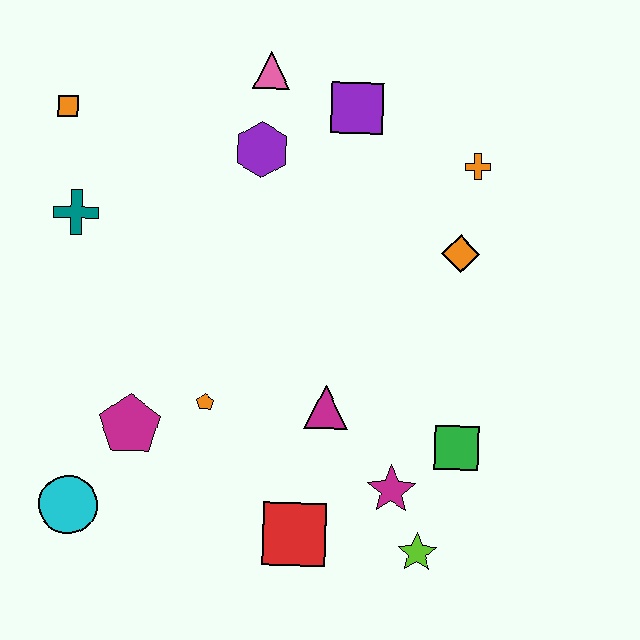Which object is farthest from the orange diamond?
The cyan circle is farthest from the orange diamond.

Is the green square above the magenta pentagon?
No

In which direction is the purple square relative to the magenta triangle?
The purple square is above the magenta triangle.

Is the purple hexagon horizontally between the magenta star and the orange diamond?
No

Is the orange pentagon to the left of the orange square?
No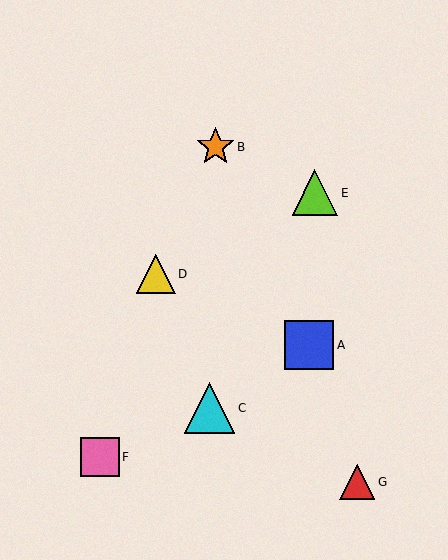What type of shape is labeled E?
Shape E is a lime triangle.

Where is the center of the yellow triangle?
The center of the yellow triangle is at (156, 274).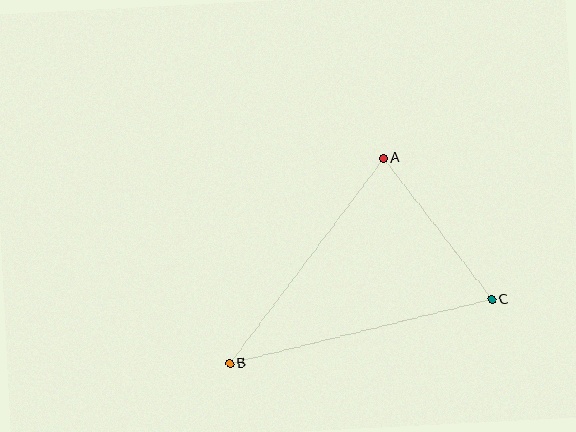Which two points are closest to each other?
Points A and C are closest to each other.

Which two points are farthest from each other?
Points B and C are farthest from each other.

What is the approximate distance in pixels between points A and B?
The distance between A and B is approximately 256 pixels.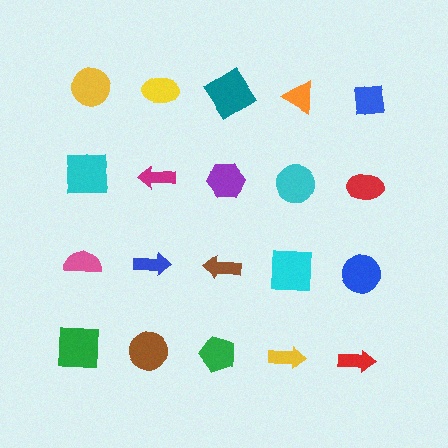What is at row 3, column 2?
A blue arrow.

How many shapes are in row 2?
5 shapes.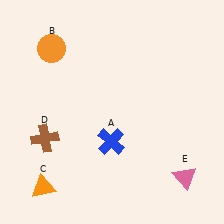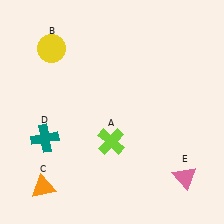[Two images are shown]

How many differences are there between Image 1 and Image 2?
There are 3 differences between the two images.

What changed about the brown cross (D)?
In Image 1, D is brown. In Image 2, it changed to teal.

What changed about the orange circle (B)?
In Image 1, B is orange. In Image 2, it changed to yellow.